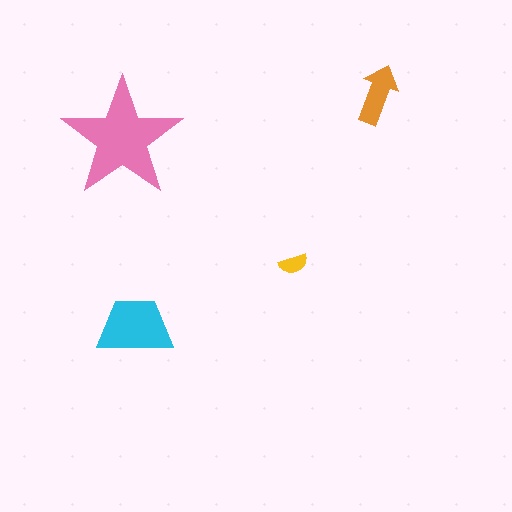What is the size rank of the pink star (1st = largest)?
1st.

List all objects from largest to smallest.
The pink star, the cyan trapezoid, the orange arrow, the yellow semicircle.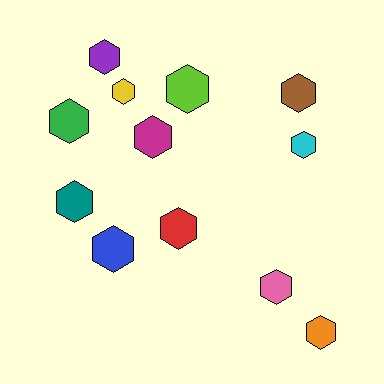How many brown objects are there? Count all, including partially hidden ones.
There is 1 brown object.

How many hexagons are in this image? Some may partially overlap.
There are 12 hexagons.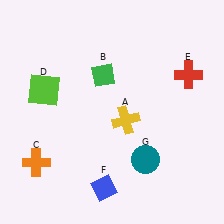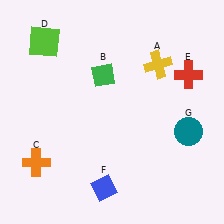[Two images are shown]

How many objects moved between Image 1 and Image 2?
3 objects moved between the two images.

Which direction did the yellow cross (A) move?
The yellow cross (A) moved up.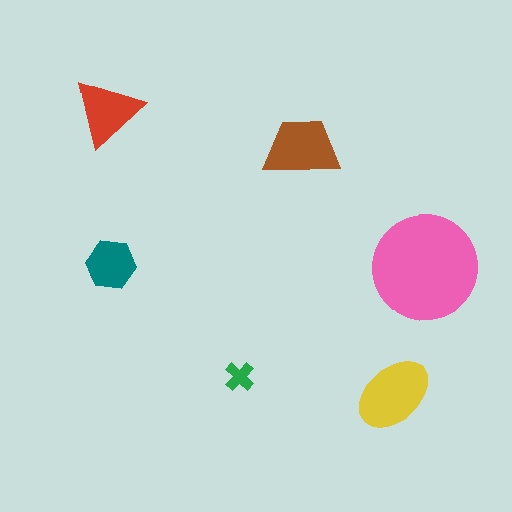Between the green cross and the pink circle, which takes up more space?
The pink circle.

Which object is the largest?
The pink circle.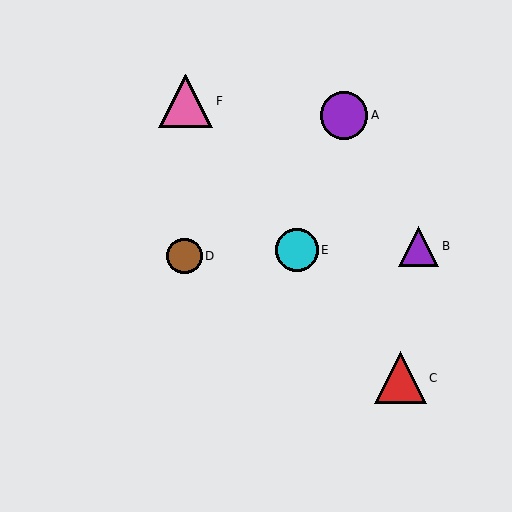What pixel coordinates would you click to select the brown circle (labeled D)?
Click at (185, 256) to select the brown circle D.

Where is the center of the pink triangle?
The center of the pink triangle is at (186, 101).